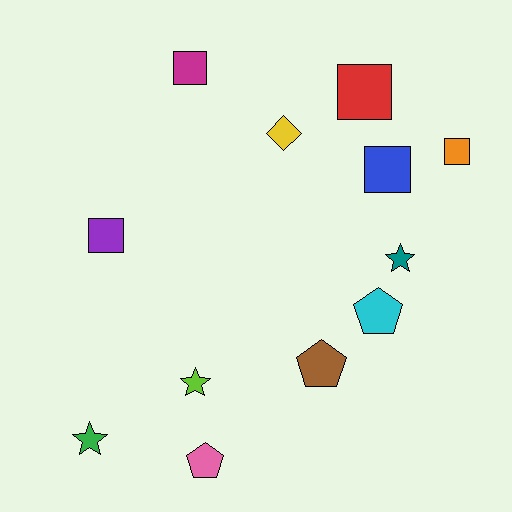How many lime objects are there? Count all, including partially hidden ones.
There is 1 lime object.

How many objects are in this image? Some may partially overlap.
There are 12 objects.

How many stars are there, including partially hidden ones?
There are 3 stars.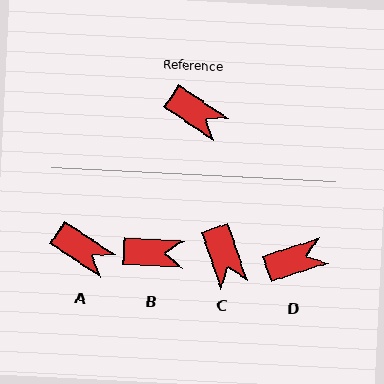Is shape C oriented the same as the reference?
No, it is off by about 38 degrees.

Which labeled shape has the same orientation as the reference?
A.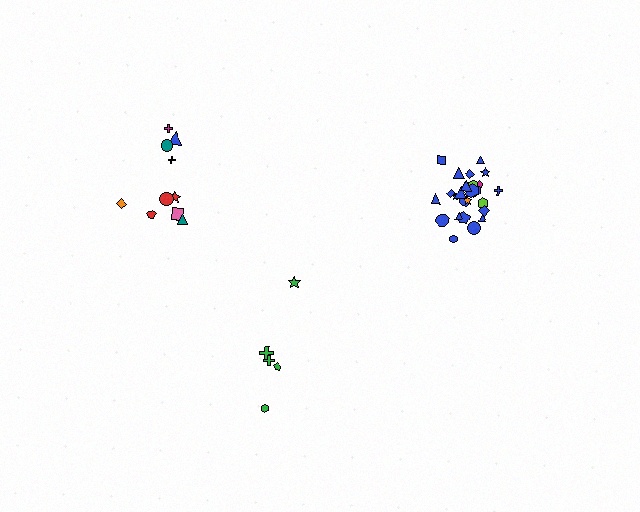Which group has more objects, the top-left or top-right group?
The top-right group.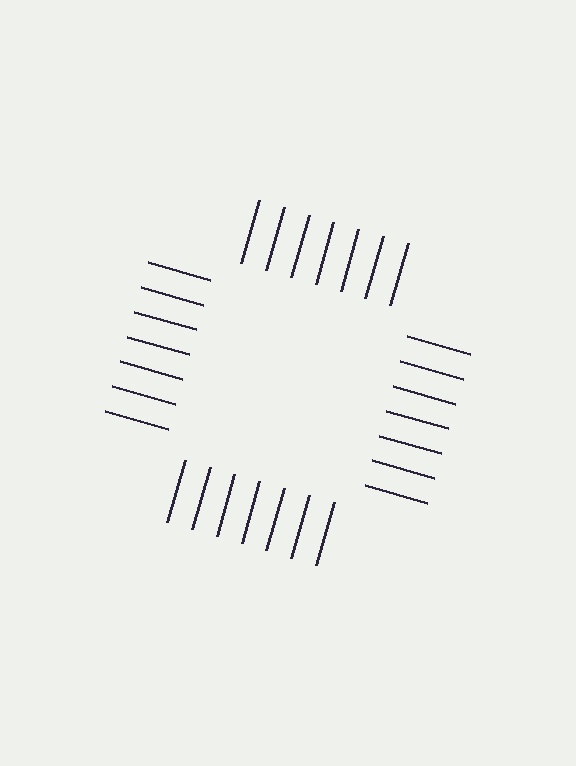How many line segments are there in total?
28 — 7 along each of the 4 edges.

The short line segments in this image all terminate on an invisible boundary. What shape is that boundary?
An illusory square — the line segments terminate on its edges but no continuous stroke is drawn.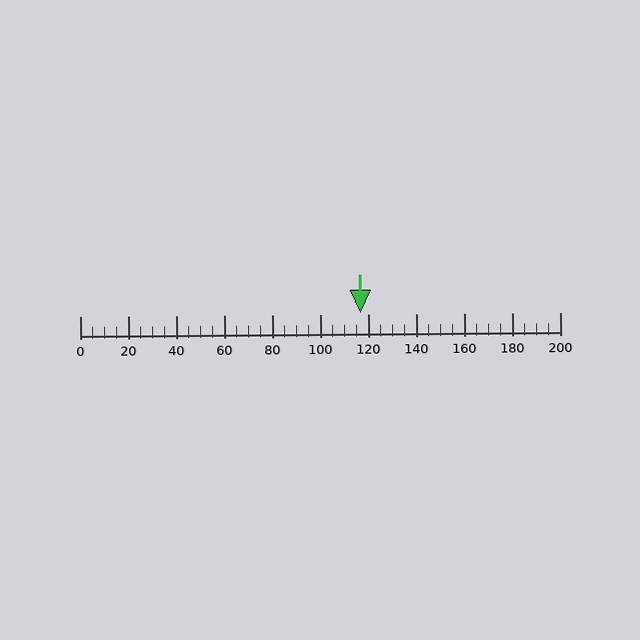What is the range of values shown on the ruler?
The ruler shows values from 0 to 200.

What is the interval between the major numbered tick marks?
The major tick marks are spaced 20 units apart.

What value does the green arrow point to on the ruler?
The green arrow points to approximately 117.